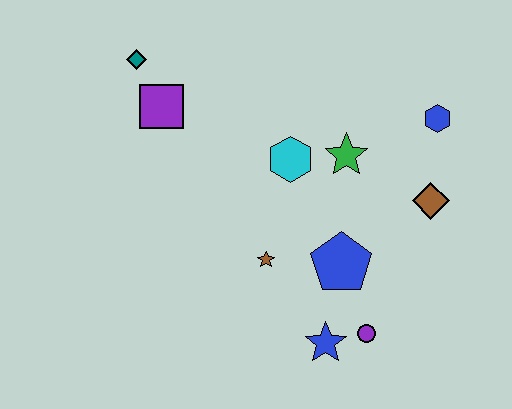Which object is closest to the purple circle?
The blue star is closest to the purple circle.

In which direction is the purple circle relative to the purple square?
The purple circle is below the purple square.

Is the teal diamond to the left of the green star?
Yes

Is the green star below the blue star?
No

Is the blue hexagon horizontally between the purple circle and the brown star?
No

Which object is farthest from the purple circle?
The teal diamond is farthest from the purple circle.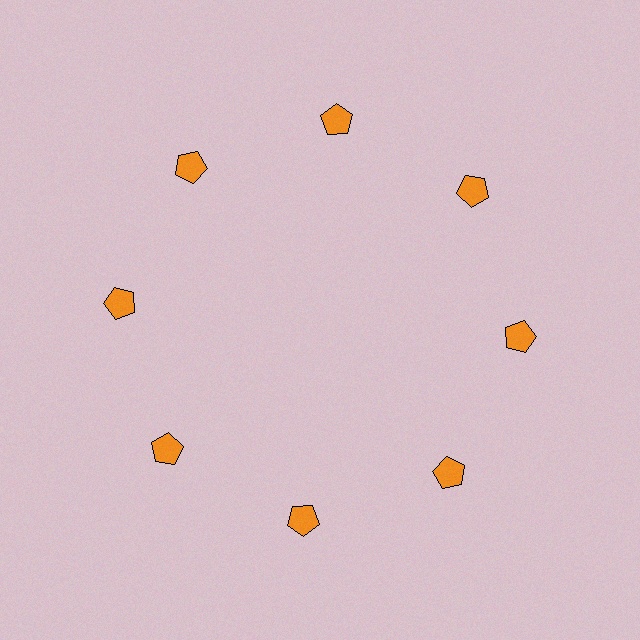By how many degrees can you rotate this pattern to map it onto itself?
The pattern maps onto itself every 45 degrees of rotation.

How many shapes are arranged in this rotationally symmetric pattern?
There are 8 shapes, arranged in 8 groups of 1.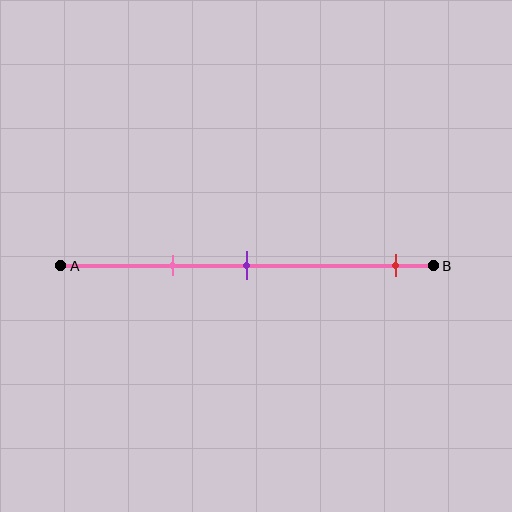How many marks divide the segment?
There are 3 marks dividing the segment.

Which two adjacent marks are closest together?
The pink and purple marks are the closest adjacent pair.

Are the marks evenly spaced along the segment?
No, the marks are not evenly spaced.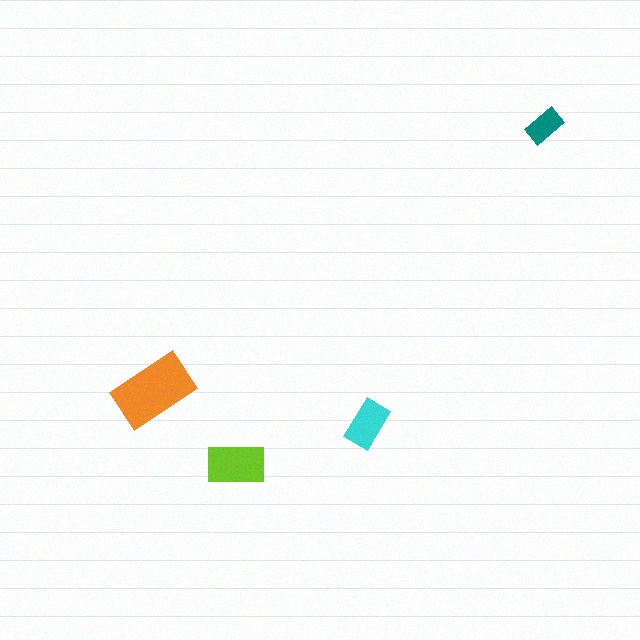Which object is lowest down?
The lime rectangle is bottommost.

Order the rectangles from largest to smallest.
the orange one, the lime one, the cyan one, the teal one.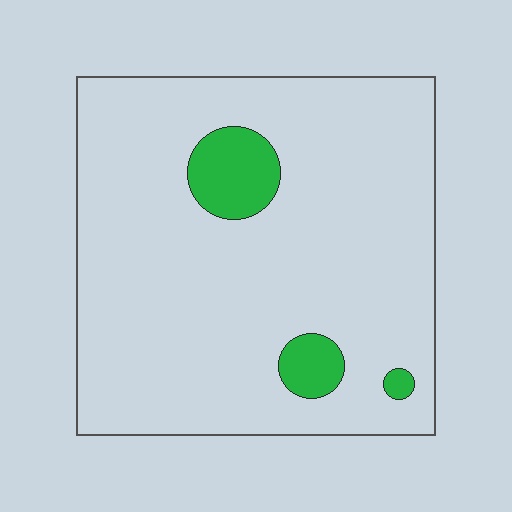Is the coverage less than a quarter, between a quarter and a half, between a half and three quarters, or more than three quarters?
Less than a quarter.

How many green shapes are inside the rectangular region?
3.